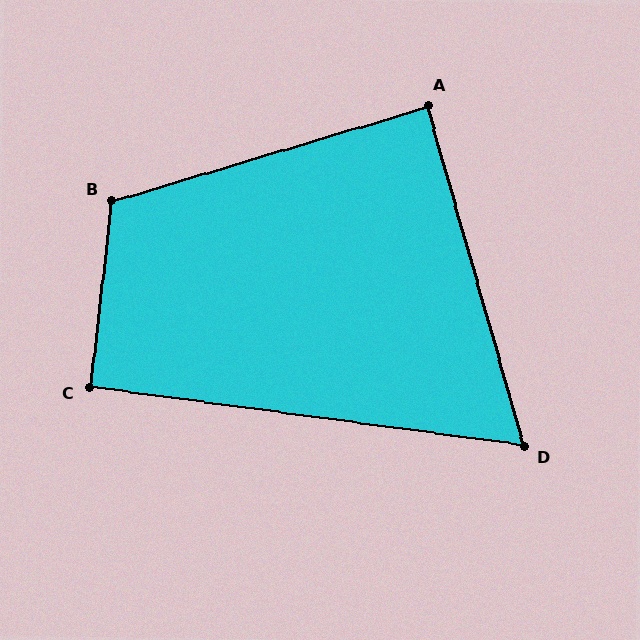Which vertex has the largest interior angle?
B, at approximately 113 degrees.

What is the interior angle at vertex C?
Approximately 91 degrees (approximately right).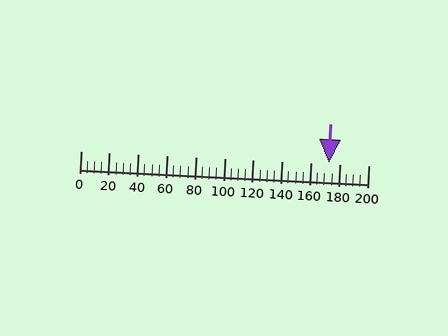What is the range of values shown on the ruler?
The ruler shows values from 0 to 200.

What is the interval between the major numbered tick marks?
The major tick marks are spaced 20 units apart.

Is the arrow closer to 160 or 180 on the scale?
The arrow is closer to 180.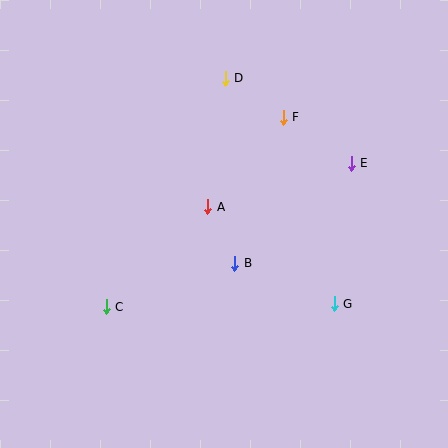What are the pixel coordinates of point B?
Point B is at (235, 263).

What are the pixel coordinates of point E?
Point E is at (351, 163).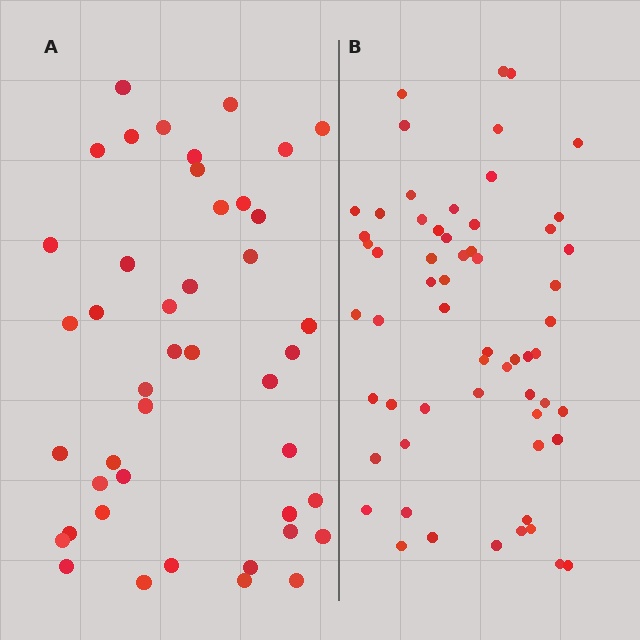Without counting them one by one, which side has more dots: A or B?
Region B (the right region) has more dots.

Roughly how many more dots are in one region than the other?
Region B has approximately 15 more dots than region A.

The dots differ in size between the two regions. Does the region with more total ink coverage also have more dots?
No. Region A has more total ink coverage because its dots are larger, but region B actually contains more individual dots. Total area can be misleading — the number of items is what matters here.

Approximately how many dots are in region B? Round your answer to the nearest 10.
About 60 dots.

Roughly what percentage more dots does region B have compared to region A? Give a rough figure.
About 35% more.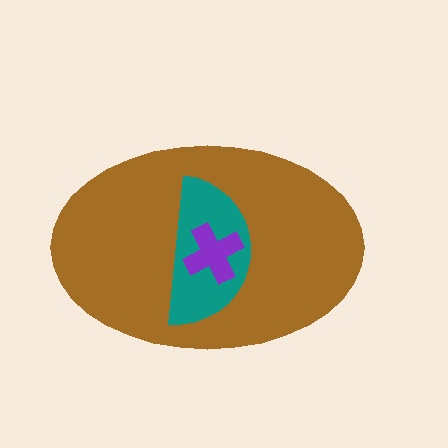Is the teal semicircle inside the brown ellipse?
Yes.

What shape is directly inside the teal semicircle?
The purple cross.